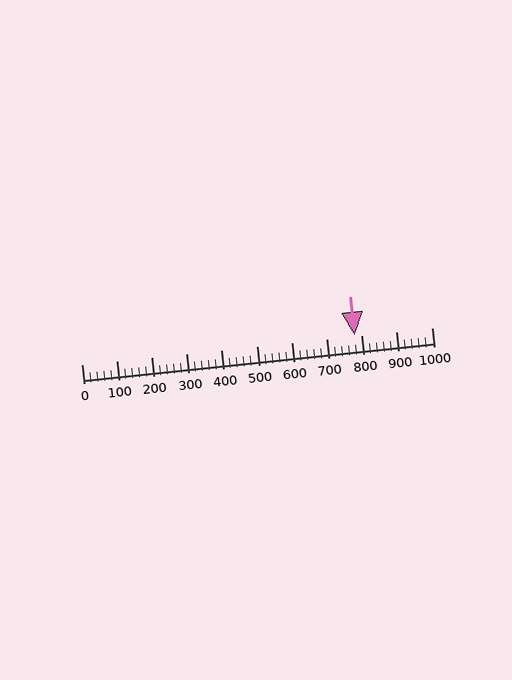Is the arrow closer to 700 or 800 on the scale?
The arrow is closer to 800.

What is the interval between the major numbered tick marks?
The major tick marks are spaced 100 units apart.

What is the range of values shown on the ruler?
The ruler shows values from 0 to 1000.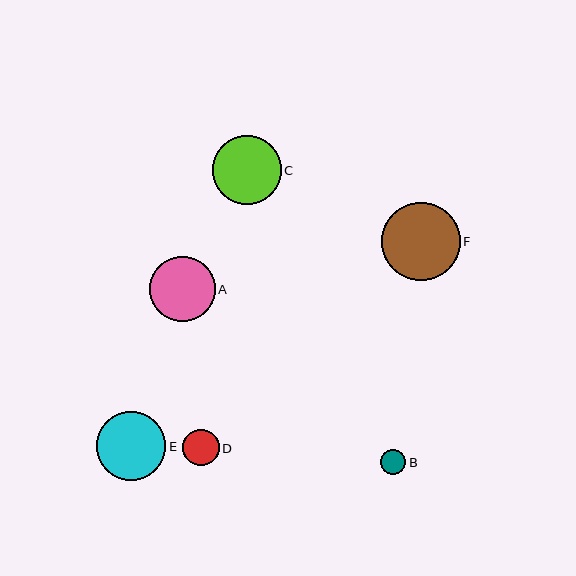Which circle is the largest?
Circle F is the largest with a size of approximately 78 pixels.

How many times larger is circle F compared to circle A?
Circle F is approximately 1.2 times the size of circle A.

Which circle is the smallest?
Circle B is the smallest with a size of approximately 25 pixels.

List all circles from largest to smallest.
From largest to smallest: F, C, E, A, D, B.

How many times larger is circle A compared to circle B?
Circle A is approximately 2.6 times the size of circle B.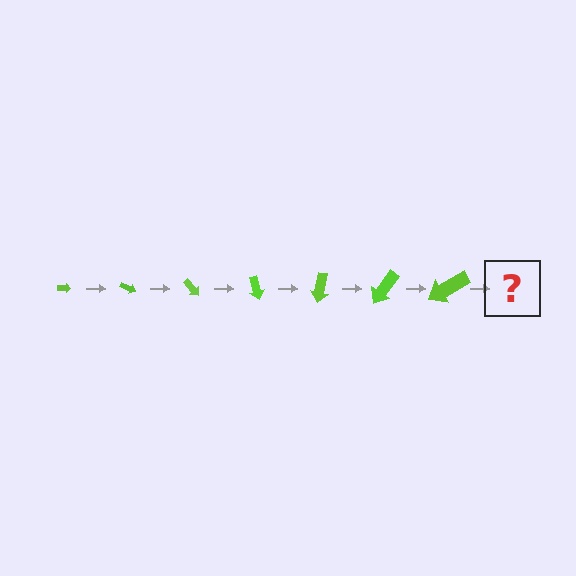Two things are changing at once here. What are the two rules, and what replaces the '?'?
The two rules are that the arrow grows larger each step and it rotates 25 degrees each step. The '?' should be an arrow, larger than the previous one and rotated 175 degrees from the start.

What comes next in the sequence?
The next element should be an arrow, larger than the previous one and rotated 175 degrees from the start.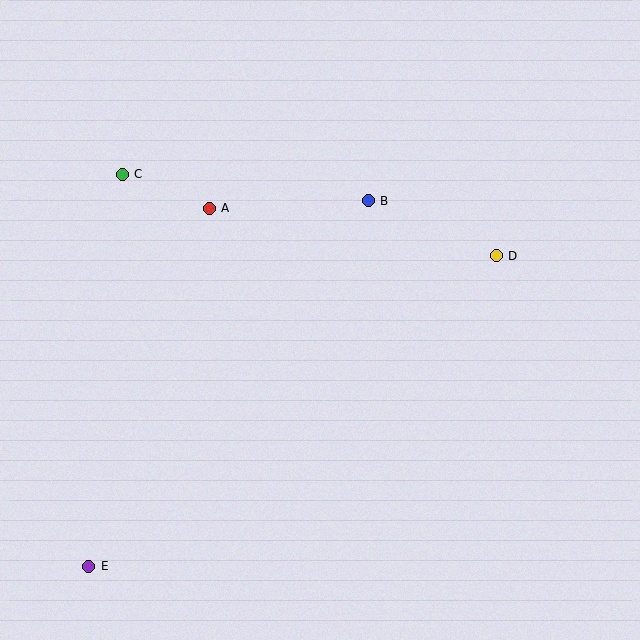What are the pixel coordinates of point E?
Point E is at (89, 566).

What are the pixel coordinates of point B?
Point B is at (368, 201).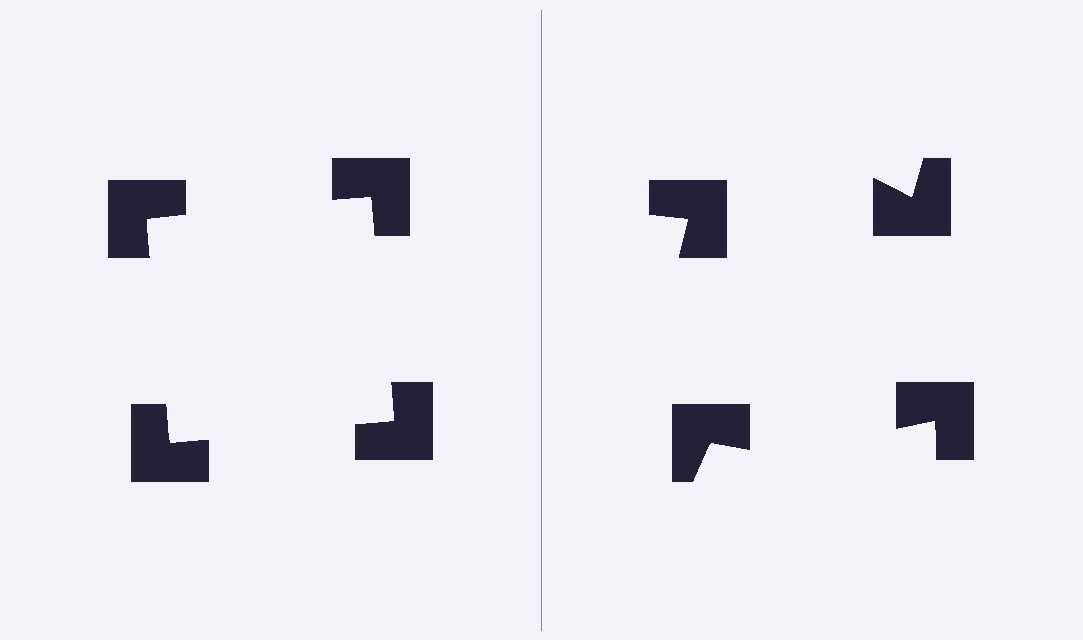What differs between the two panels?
The notched squares are positioned identically on both sides; only the wedge orientations differ. On the left they align to a square; on the right they are misaligned.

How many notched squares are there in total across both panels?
8 — 4 on each side.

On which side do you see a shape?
An illusory square appears on the left side. On the right side the wedge cuts are rotated, so no coherent shape forms.